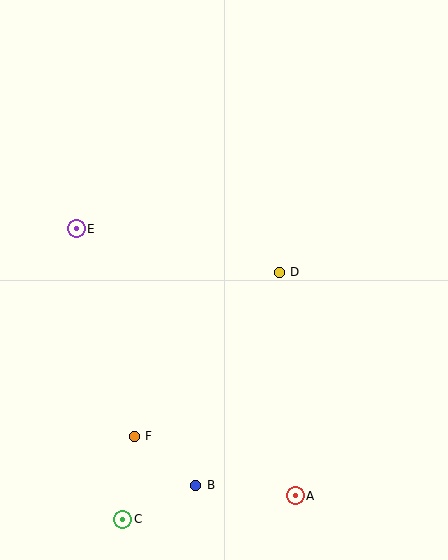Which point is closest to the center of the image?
Point D at (279, 272) is closest to the center.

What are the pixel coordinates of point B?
Point B is at (196, 485).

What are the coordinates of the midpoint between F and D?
The midpoint between F and D is at (207, 354).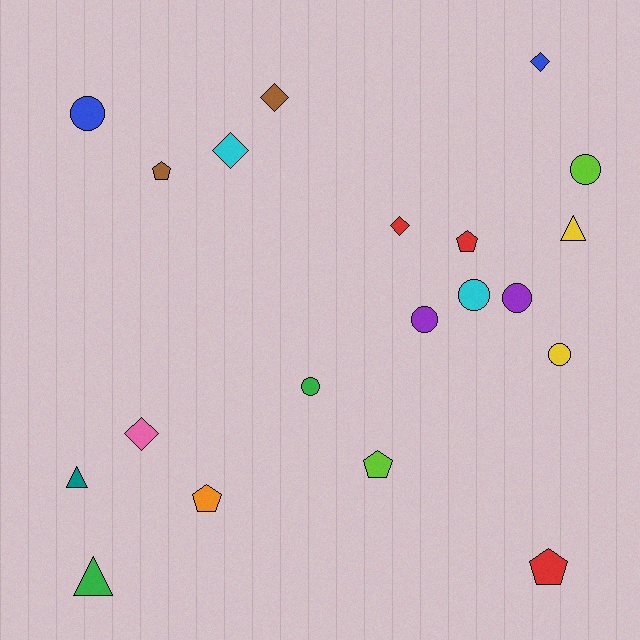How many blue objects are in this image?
There are 2 blue objects.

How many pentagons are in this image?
There are 5 pentagons.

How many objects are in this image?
There are 20 objects.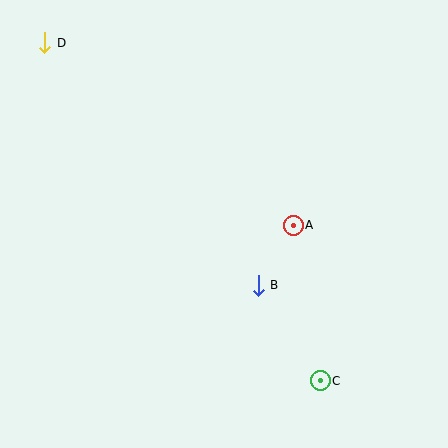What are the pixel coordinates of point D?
Point D is at (45, 43).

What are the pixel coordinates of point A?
Point A is at (293, 225).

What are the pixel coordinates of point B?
Point B is at (258, 285).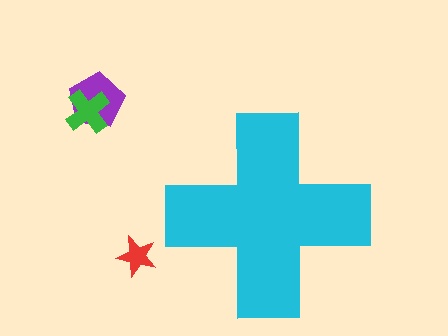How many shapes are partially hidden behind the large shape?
0 shapes are partially hidden.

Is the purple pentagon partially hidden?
No, the purple pentagon is fully visible.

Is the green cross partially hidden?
No, the green cross is fully visible.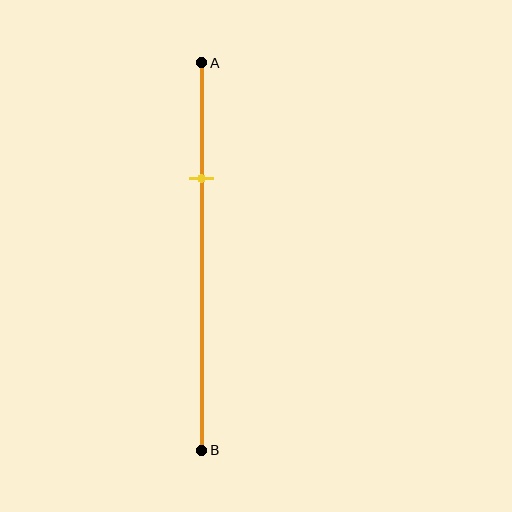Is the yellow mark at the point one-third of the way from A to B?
No, the mark is at about 30% from A, not at the 33% one-third point.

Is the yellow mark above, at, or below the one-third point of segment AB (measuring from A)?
The yellow mark is above the one-third point of segment AB.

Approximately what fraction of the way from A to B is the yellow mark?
The yellow mark is approximately 30% of the way from A to B.